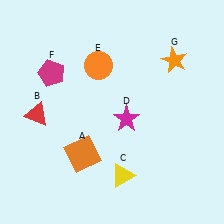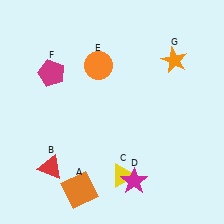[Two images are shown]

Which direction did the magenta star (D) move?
The magenta star (D) moved down.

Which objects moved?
The objects that moved are: the orange square (A), the red triangle (B), the magenta star (D).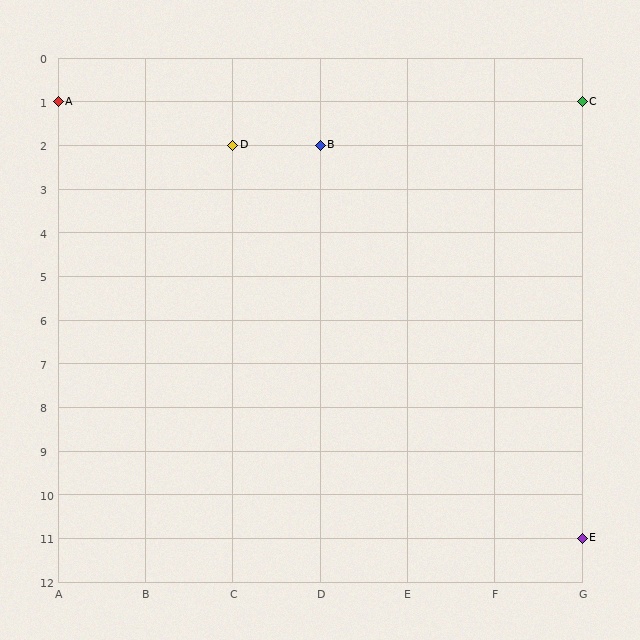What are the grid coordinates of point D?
Point D is at grid coordinates (C, 2).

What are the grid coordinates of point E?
Point E is at grid coordinates (G, 11).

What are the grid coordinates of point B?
Point B is at grid coordinates (D, 2).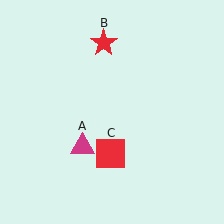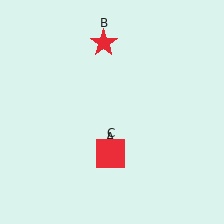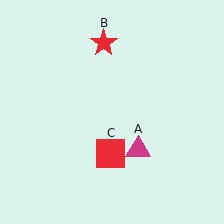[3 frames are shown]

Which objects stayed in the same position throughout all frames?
Red star (object B) and red square (object C) remained stationary.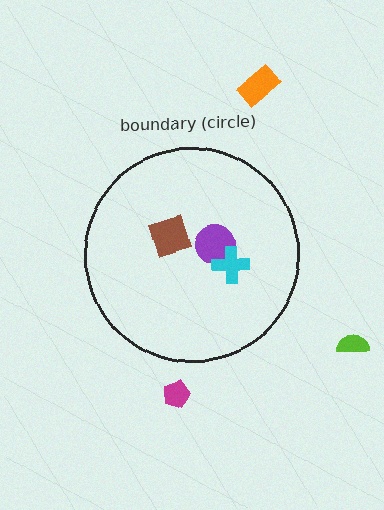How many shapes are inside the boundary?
3 inside, 3 outside.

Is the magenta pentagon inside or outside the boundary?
Outside.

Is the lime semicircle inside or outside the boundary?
Outside.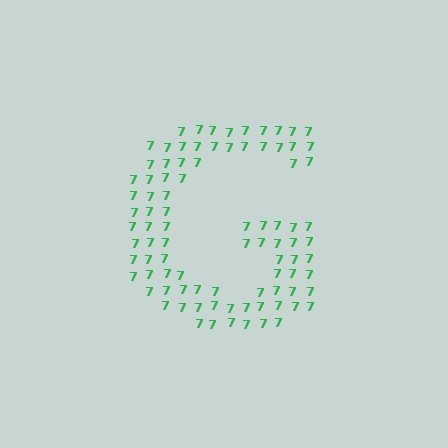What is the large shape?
The large shape is the letter G.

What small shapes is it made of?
It is made of small digit 7's.